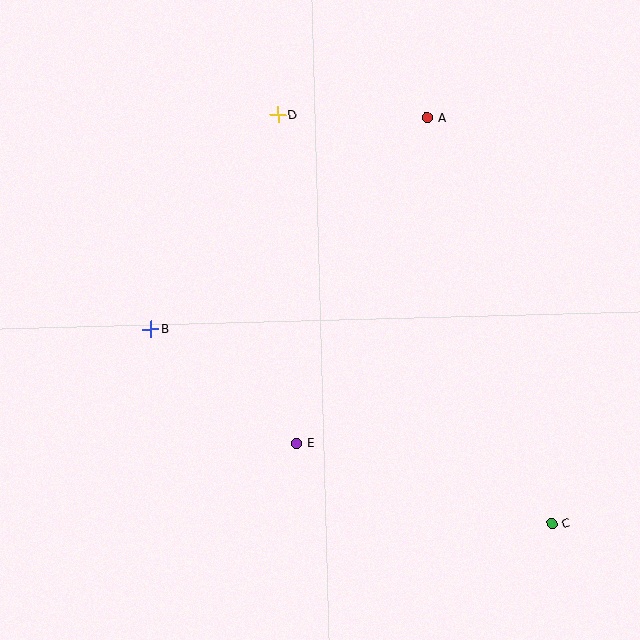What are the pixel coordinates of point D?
Point D is at (278, 115).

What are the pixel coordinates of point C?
Point C is at (552, 524).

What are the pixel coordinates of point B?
Point B is at (151, 329).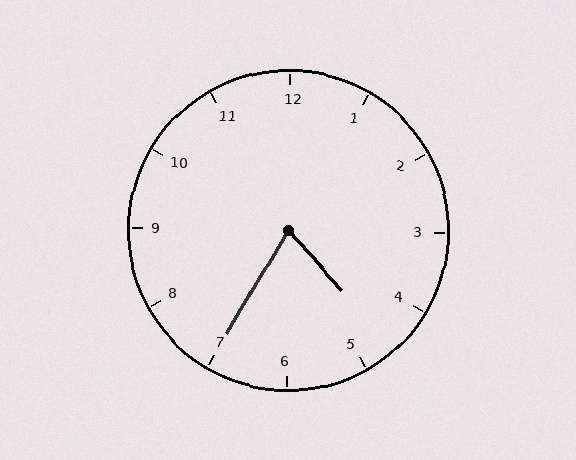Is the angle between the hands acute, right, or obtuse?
It is acute.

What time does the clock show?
4:35.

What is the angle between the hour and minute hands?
Approximately 72 degrees.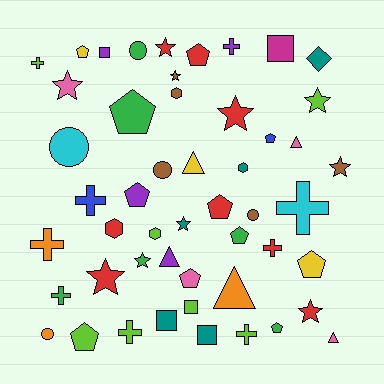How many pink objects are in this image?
There are 4 pink objects.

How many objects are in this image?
There are 50 objects.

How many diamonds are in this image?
There is 1 diamond.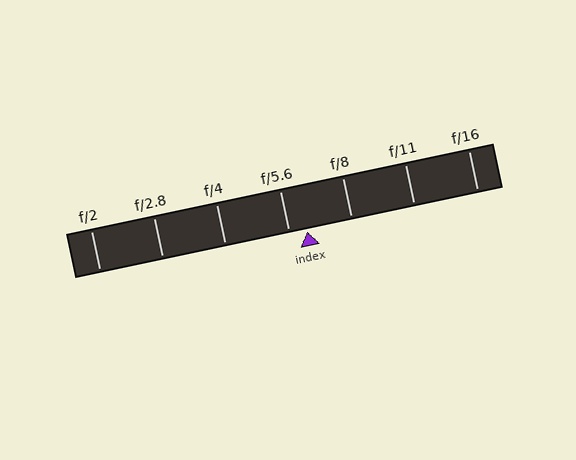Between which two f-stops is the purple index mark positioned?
The index mark is between f/5.6 and f/8.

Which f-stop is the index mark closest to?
The index mark is closest to f/5.6.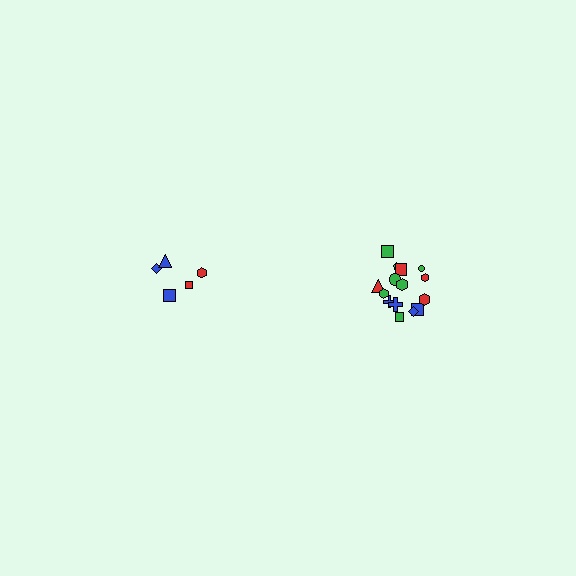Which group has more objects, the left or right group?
The right group.